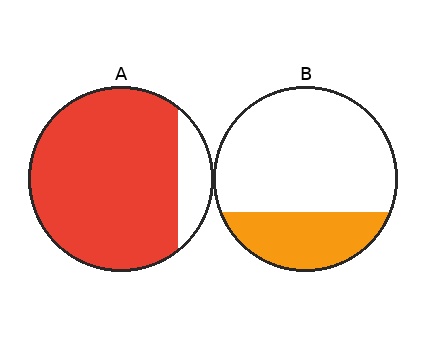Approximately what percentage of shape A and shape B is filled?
A is approximately 85% and B is approximately 30%.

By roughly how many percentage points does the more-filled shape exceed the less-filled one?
By roughly 60 percentage points (A over B).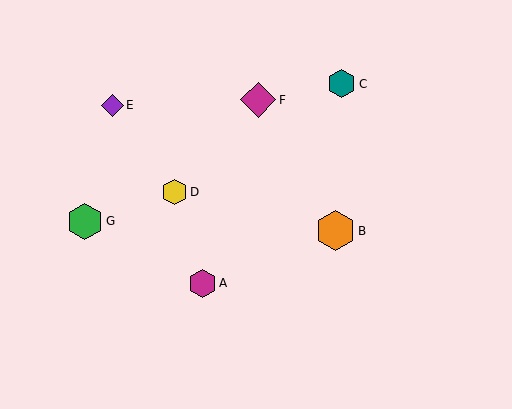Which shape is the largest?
The orange hexagon (labeled B) is the largest.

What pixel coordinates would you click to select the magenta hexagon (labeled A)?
Click at (202, 283) to select the magenta hexagon A.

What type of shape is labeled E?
Shape E is a purple diamond.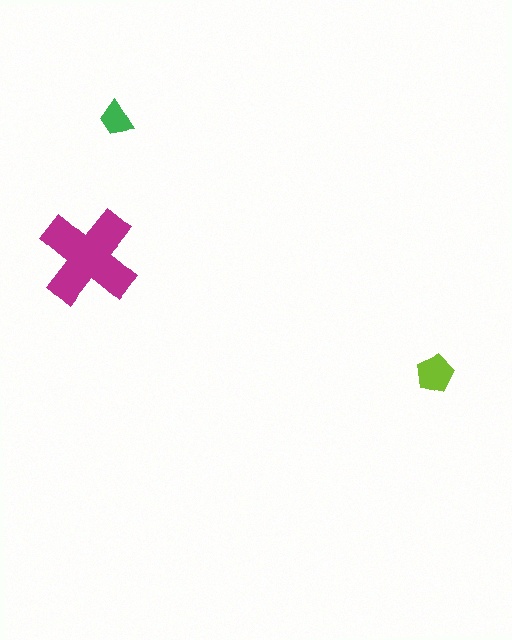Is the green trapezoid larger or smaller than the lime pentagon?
Smaller.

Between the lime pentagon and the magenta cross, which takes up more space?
The magenta cross.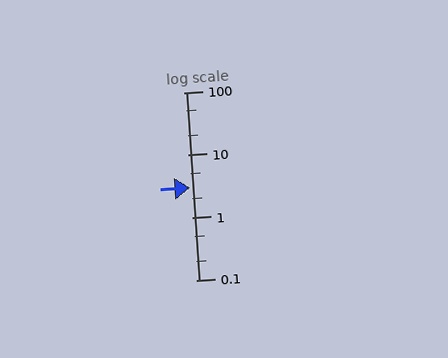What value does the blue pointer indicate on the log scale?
The pointer indicates approximately 3.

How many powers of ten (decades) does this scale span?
The scale spans 3 decades, from 0.1 to 100.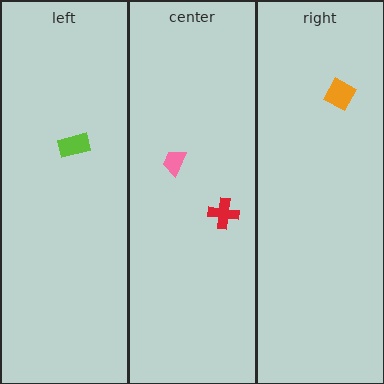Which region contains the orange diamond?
The right region.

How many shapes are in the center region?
2.